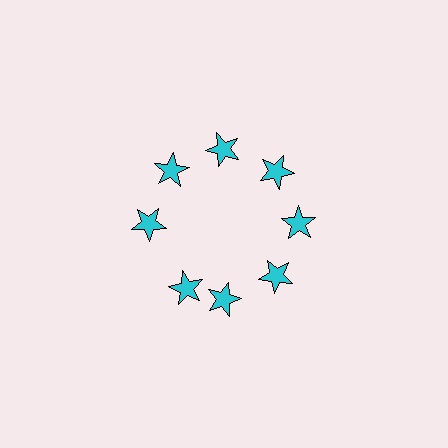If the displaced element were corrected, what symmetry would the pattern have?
It would have 8-fold rotational symmetry — the pattern would map onto itself every 45 degrees.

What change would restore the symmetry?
The symmetry would be restored by rotating it back into even spacing with its neighbors so that all 8 stars sit at equal angles and equal distance from the center.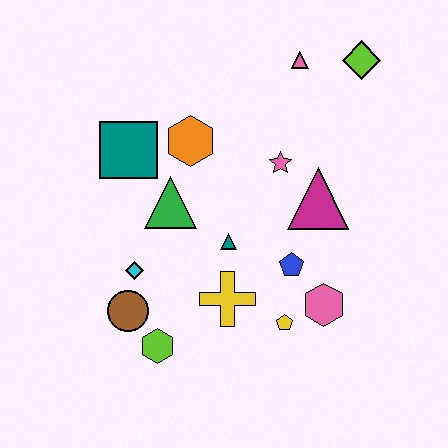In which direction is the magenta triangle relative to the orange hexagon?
The magenta triangle is to the right of the orange hexagon.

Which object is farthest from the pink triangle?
The lime hexagon is farthest from the pink triangle.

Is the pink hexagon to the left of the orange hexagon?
No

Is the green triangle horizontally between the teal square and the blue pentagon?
Yes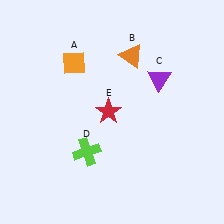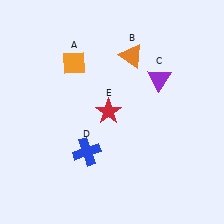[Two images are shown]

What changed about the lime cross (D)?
In Image 1, D is lime. In Image 2, it changed to blue.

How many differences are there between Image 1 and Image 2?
There is 1 difference between the two images.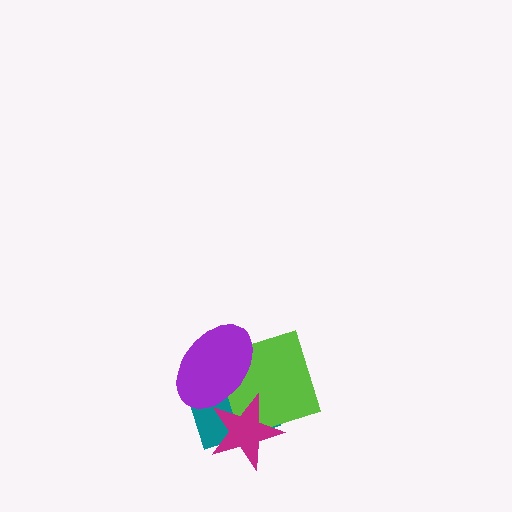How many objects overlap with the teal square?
3 objects overlap with the teal square.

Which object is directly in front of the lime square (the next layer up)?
The purple ellipse is directly in front of the lime square.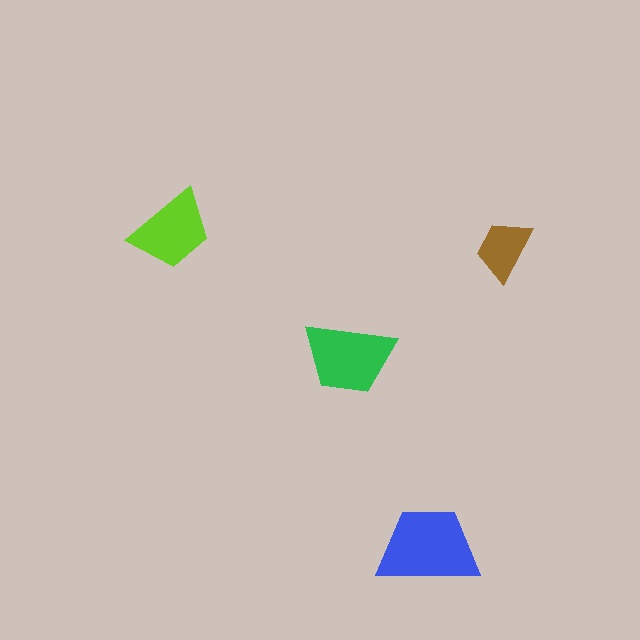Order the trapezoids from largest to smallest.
the blue one, the green one, the lime one, the brown one.